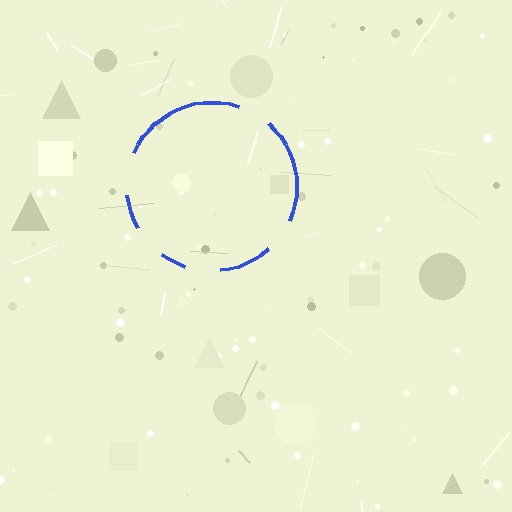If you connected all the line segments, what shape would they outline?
They would outline a circle.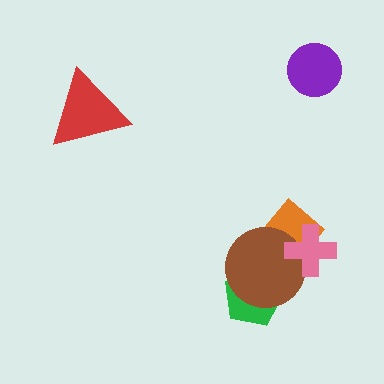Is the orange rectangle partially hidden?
Yes, it is partially covered by another shape.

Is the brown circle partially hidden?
Yes, it is partially covered by another shape.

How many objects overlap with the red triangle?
0 objects overlap with the red triangle.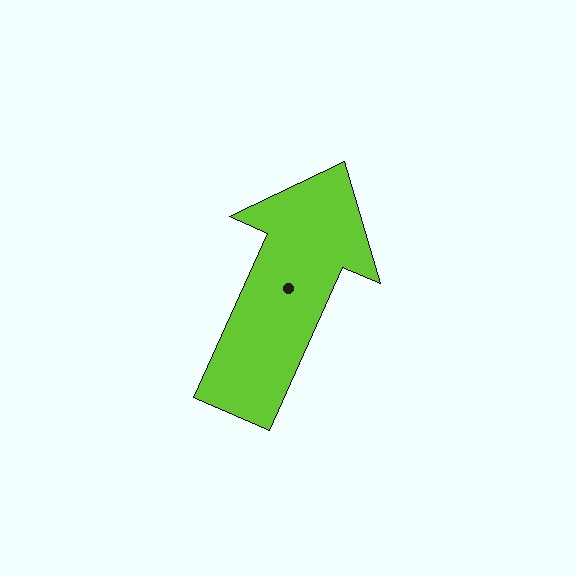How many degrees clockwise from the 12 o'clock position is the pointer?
Approximately 24 degrees.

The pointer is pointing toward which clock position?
Roughly 1 o'clock.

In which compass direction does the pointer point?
Northeast.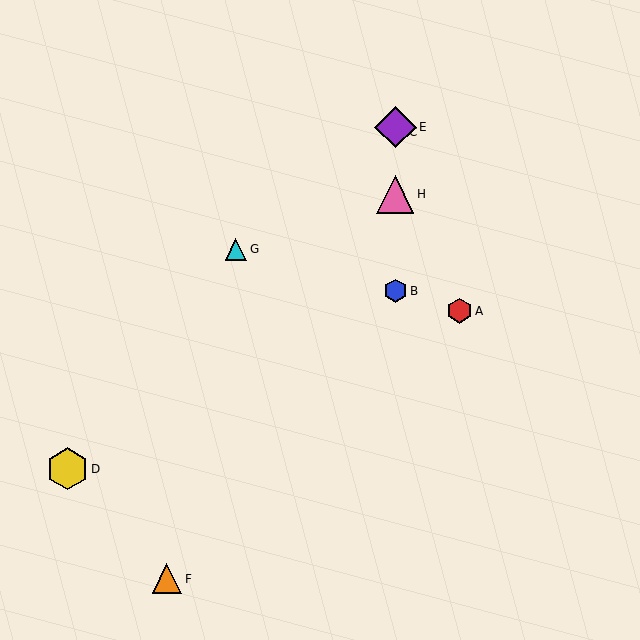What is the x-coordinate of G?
Object G is at x≈236.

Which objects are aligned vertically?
Objects B, C, E, H are aligned vertically.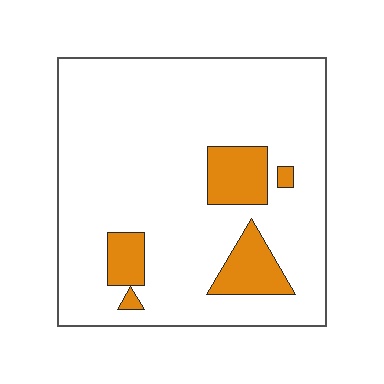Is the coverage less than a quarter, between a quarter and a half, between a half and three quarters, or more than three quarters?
Less than a quarter.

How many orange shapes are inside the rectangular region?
5.